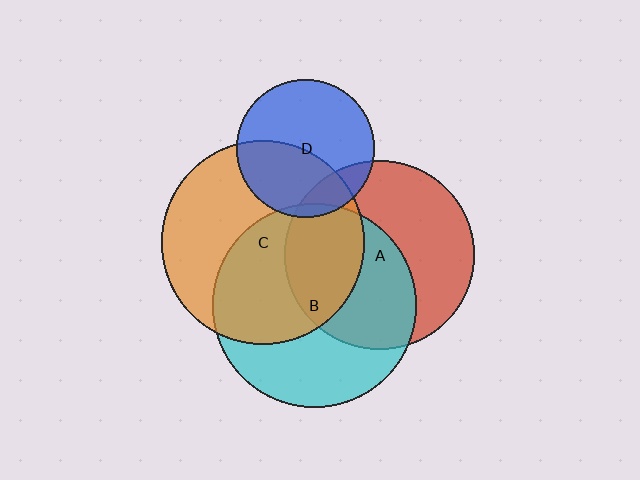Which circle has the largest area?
Circle B (cyan).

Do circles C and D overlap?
Yes.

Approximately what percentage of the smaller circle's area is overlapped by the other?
Approximately 40%.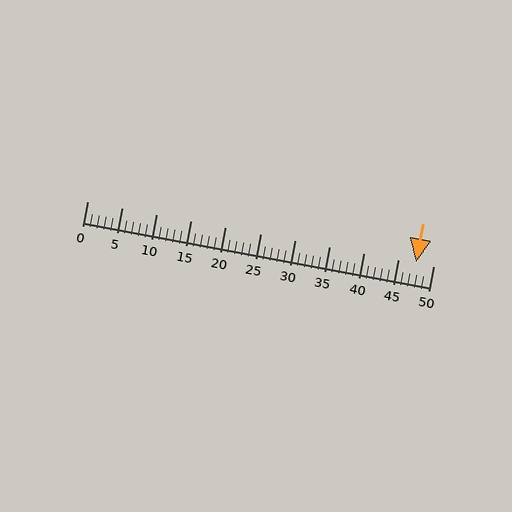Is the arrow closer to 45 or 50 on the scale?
The arrow is closer to 50.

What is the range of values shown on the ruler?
The ruler shows values from 0 to 50.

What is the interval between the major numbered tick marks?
The major tick marks are spaced 5 units apart.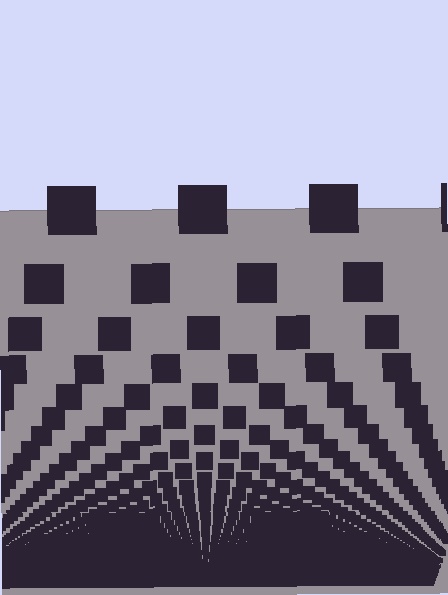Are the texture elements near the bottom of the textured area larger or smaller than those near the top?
Smaller. The gradient is inverted — elements near the bottom are smaller and denser.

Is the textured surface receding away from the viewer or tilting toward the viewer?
The surface appears to tilt toward the viewer. Texture elements get larger and sparser toward the top.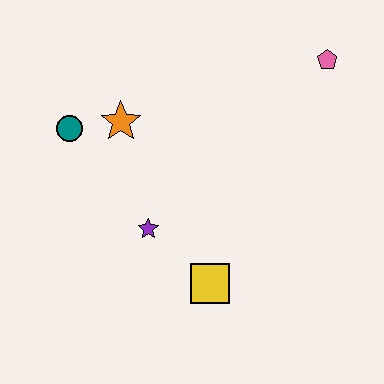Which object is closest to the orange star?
The teal circle is closest to the orange star.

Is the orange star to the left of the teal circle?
No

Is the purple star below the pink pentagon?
Yes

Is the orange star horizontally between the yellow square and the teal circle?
Yes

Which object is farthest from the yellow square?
The pink pentagon is farthest from the yellow square.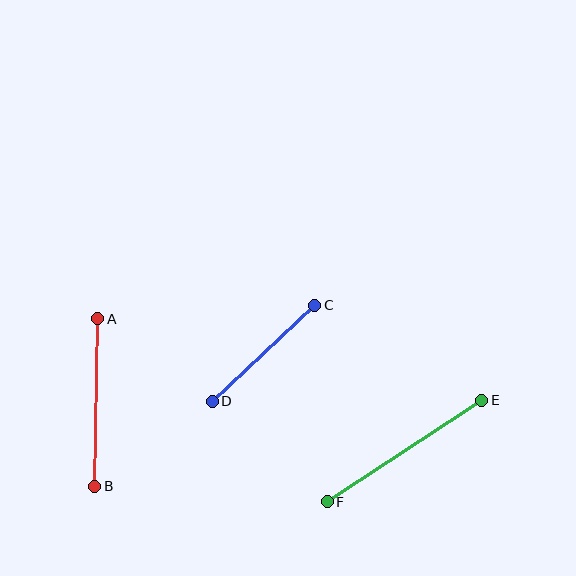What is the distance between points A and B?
The distance is approximately 168 pixels.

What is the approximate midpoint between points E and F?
The midpoint is at approximately (405, 451) pixels.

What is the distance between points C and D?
The distance is approximately 140 pixels.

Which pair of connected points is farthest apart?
Points E and F are farthest apart.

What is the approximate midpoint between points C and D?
The midpoint is at approximately (264, 353) pixels.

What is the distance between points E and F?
The distance is approximately 185 pixels.